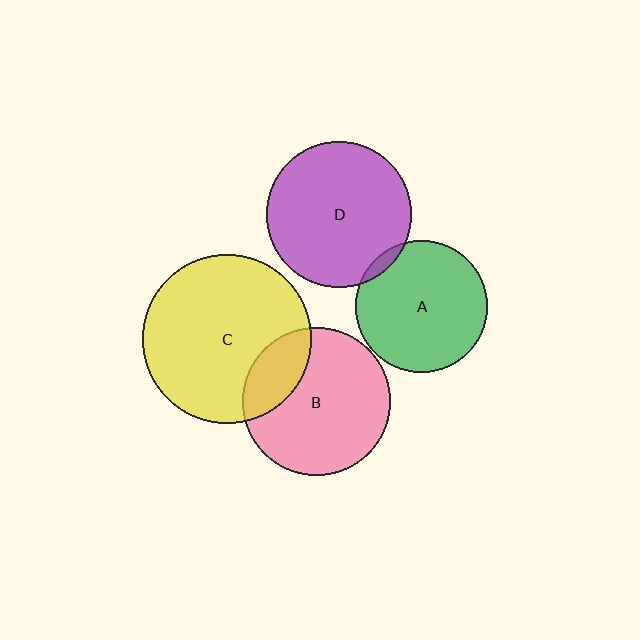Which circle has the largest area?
Circle C (yellow).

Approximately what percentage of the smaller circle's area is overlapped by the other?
Approximately 5%.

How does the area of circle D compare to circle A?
Approximately 1.2 times.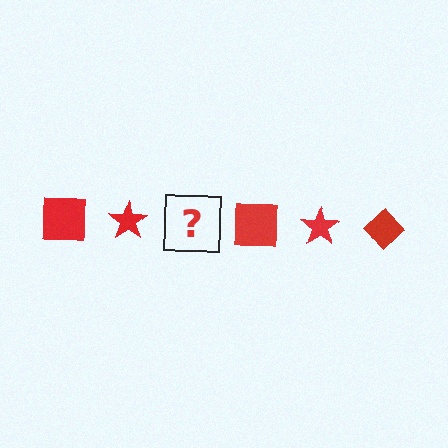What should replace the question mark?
The question mark should be replaced with a red diamond.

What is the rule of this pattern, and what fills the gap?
The rule is that the pattern cycles through square, star, diamond shapes in red. The gap should be filled with a red diamond.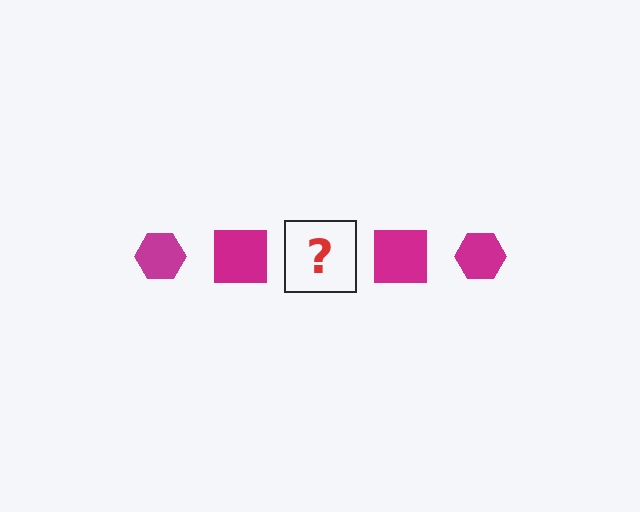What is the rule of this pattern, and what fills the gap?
The rule is that the pattern cycles through hexagon, square shapes in magenta. The gap should be filled with a magenta hexagon.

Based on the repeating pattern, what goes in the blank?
The blank should be a magenta hexagon.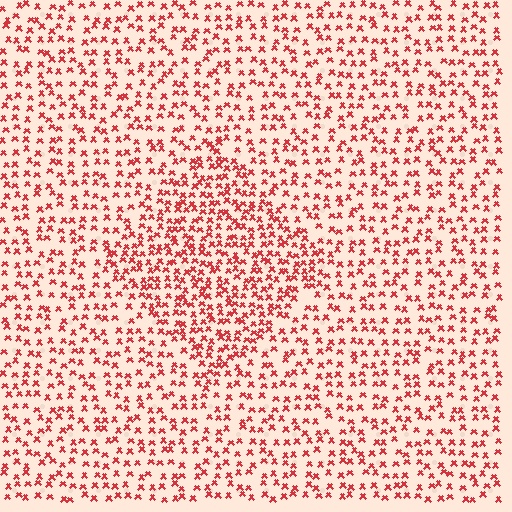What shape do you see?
I see a diamond.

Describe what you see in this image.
The image contains small red elements arranged at two different densities. A diamond-shaped region is visible where the elements are more densely packed than the surrounding area.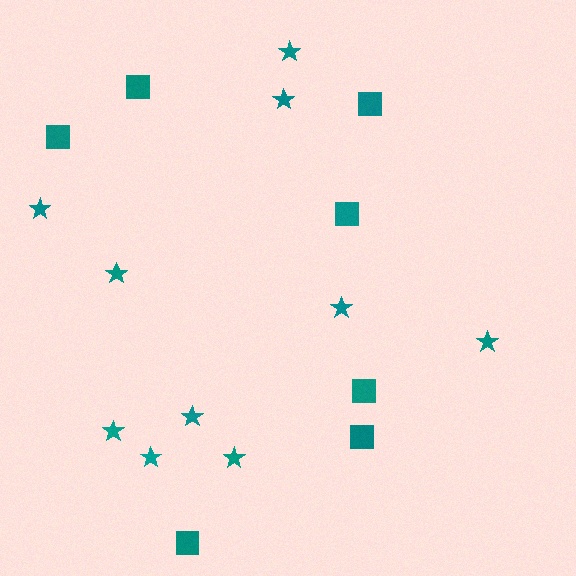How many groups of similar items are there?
There are 2 groups: one group of squares (7) and one group of stars (10).